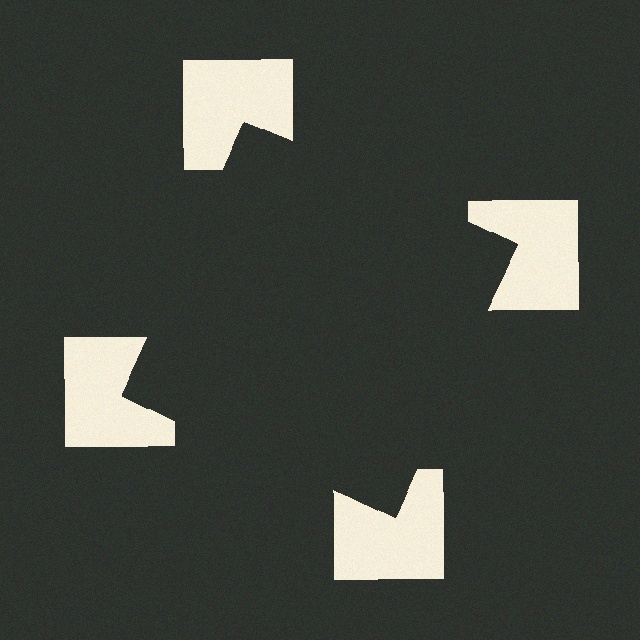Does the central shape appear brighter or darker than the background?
It typically appears slightly darker than the background, even though no actual brightness change is drawn.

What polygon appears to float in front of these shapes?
An illusory square — its edges are inferred from the aligned wedge cuts in the notched squares, not physically drawn.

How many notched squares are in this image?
There are 4 — one at each vertex of the illusory square.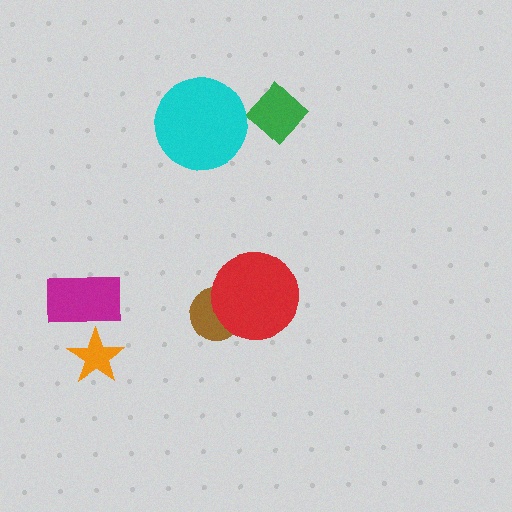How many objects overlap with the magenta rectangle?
1 object overlaps with the magenta rectangle.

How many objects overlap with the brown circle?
1 object overlaps with the brown circle.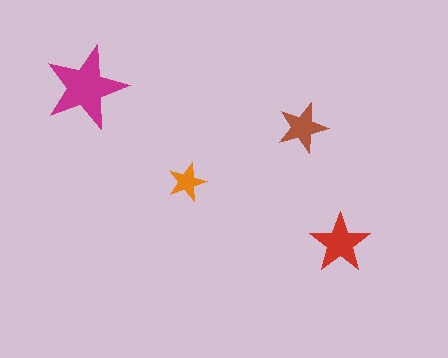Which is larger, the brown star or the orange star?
The brown one.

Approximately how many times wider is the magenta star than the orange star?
About 2 times wider.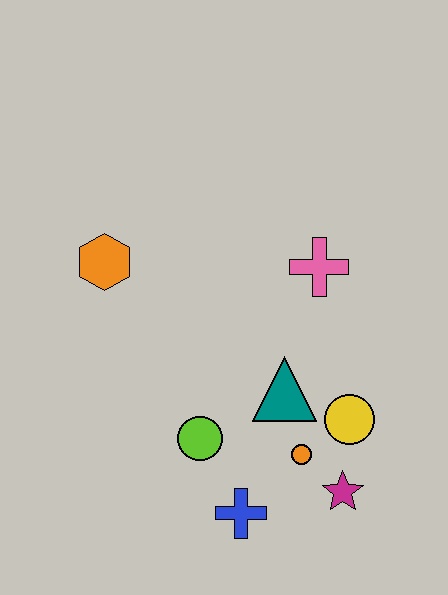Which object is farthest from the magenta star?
The orange hexagon is farthest from the magenta star.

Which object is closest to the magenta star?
The orange circle is closest to the magenta star.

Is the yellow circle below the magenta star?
No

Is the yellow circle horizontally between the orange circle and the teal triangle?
No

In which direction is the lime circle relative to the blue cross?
The lime circle is above the blue cross.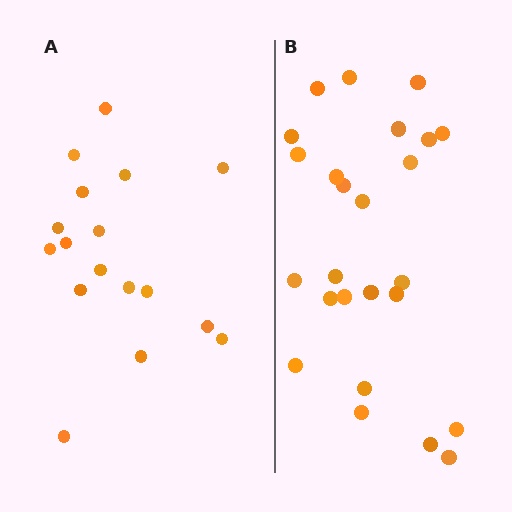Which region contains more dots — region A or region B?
Region B (the right region) has more dots.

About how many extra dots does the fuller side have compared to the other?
Region B has roughly 8 or so more dots than region A.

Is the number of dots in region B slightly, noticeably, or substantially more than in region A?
Region B has substantially more. The ratio is roughly 1.5 to 1.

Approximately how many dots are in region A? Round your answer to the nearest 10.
About 20 dots. (The exact count is 17, which rounds to 20.)